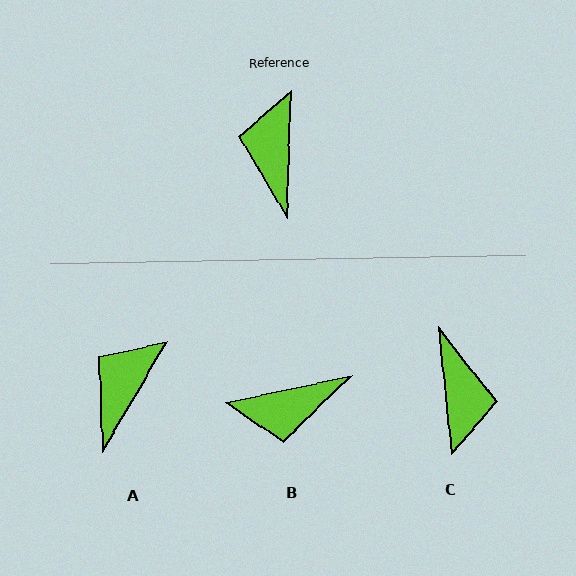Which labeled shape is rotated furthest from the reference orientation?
C, about 172 degrees away.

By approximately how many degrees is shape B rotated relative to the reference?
Approximately 104 degrees counter-clockwise.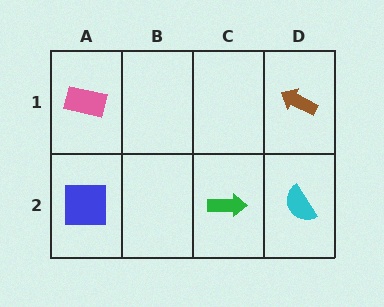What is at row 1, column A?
A pink rectangle.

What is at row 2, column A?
A blue square.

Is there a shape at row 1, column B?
No, that cell is empty.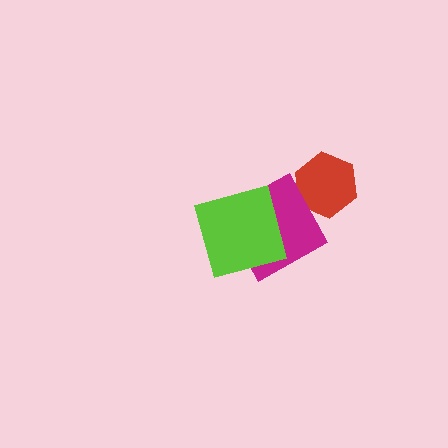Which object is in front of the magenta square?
The lime square is in front of the magenta square.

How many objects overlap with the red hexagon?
0 objects overlap with the red hexagon.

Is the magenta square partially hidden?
Yes, it is partially covered by another shape.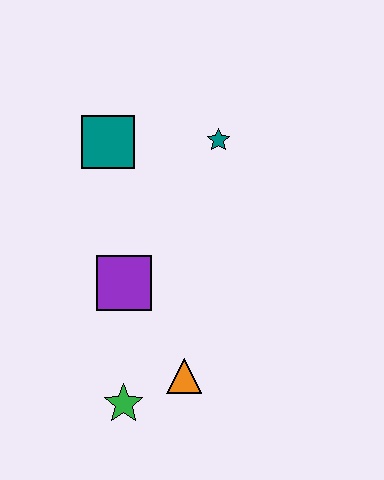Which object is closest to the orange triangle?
The green star is closest to the orange triangle.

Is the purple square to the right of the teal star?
No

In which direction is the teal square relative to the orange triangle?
The teal square is above the orange triangle.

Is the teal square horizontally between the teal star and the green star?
No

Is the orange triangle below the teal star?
Yes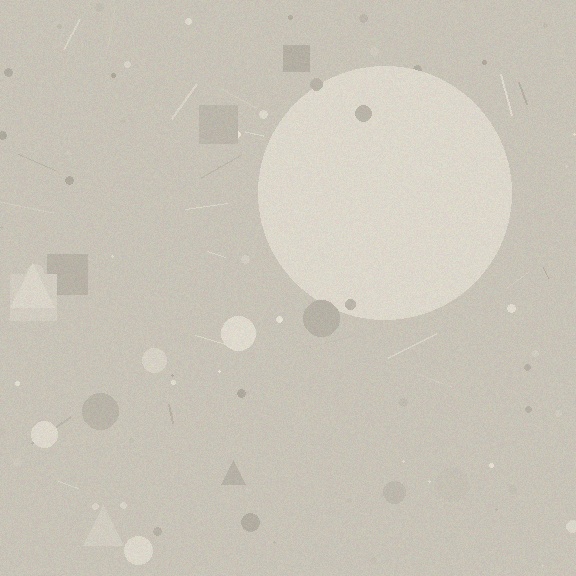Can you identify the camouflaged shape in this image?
The camouflaged shape is a circle.